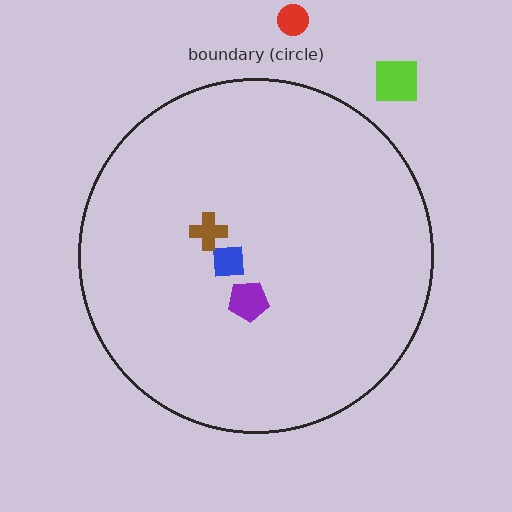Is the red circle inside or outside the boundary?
Outside.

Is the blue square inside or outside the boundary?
Inside.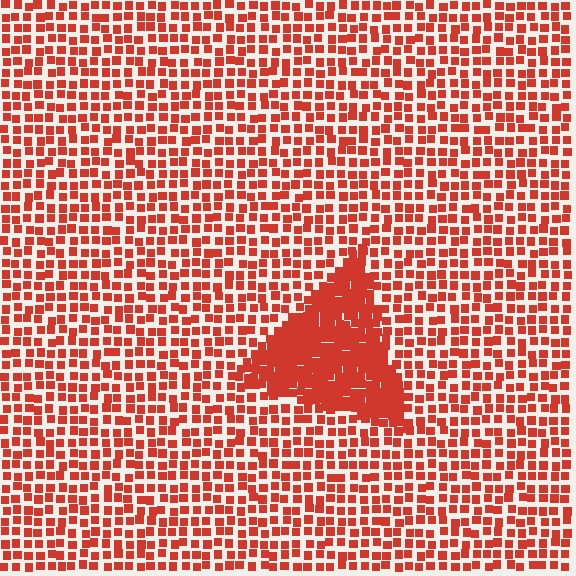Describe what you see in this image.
The image contains small red elements arranged at two different densities. A triangle-shaped region is visible where the elements are more densely packed than the surrounding area.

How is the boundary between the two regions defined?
The boundary is defined by a change in element density (approximately 2.2x ratio). All elements are the same color, size, and shape.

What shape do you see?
I see a triangle.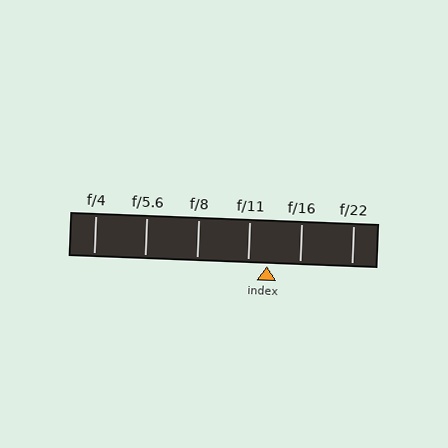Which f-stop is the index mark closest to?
The index mark is closest to f/11.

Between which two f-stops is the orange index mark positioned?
The index mark is between f/11 and f/16.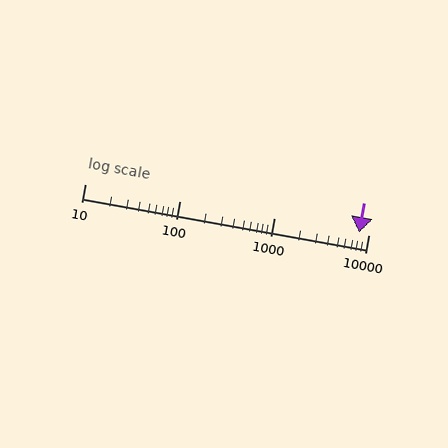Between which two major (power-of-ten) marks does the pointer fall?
The pointer is between 1000 and 10000.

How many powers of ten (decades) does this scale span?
The scale spans 3 decades, from 10 to 10000.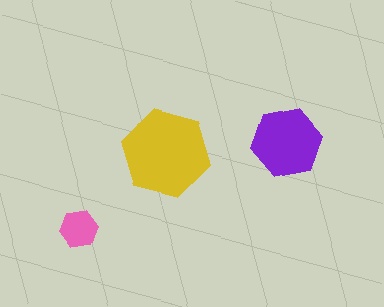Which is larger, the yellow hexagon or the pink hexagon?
The yellow one.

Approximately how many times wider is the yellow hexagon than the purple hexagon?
About 1.5 times wider.